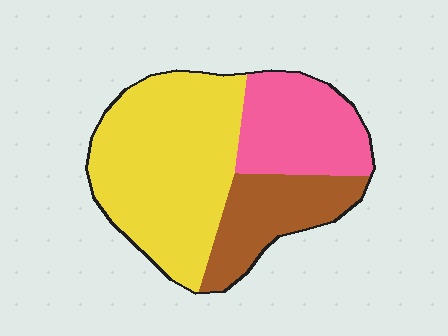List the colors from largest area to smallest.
From largest to smallest: yellow, pink, brown.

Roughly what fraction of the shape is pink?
Pink takes up about one quarter (1/4) of the shape.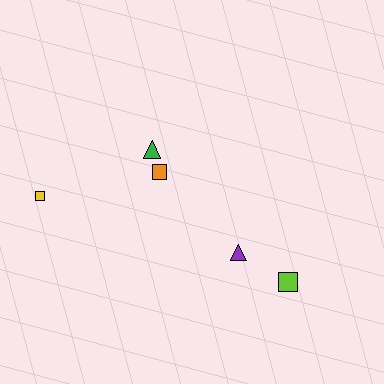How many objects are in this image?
There are 5 objects.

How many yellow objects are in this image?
There is 1 yellow object.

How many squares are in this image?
There are 3 squares.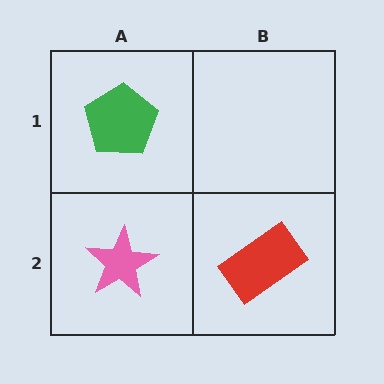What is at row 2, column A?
A pink star.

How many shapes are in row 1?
1 shape.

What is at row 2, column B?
A red rectangle.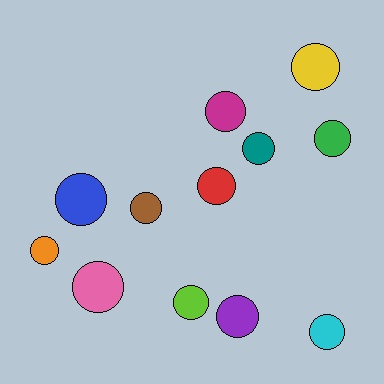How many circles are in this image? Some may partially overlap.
There are 12 circles.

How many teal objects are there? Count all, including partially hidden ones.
There is 1 teal object.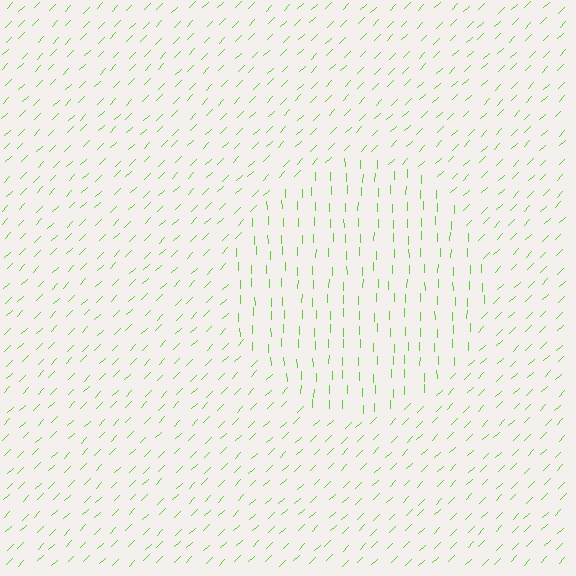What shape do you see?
I see a circle.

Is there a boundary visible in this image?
Yes, there is a texture boundary formed by a change in line orientation.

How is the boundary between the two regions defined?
The boundary is defined purely by a change in line orientation (approximately 45 degrees difference). All lines are the same color and thickness.